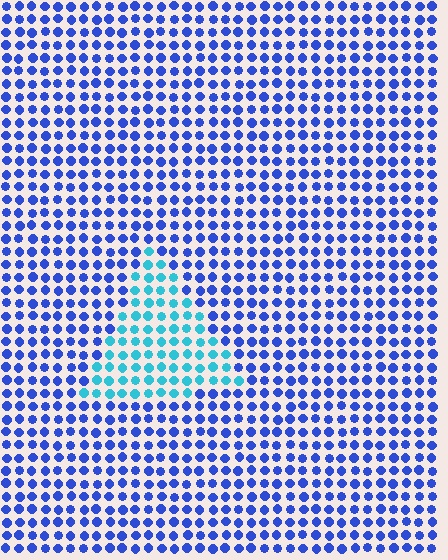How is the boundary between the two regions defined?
The boundary is defined purely by a slight shift in hue (about 43 degrees). Spacing, size, and orientation are identical on both sides.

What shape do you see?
I see a triangle.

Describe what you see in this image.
The image is filled with small blue elements in a uniform arrangement. A triangle-shaped region is visible where the elements are tinted to a slightly different hue, forming a subtle color boundary.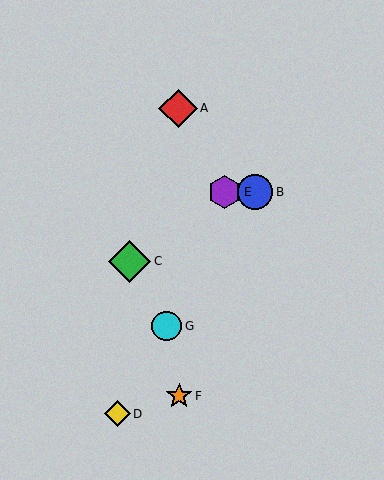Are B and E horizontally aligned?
Yes, both are at y≈192.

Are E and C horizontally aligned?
No, E is at y≈192 and C is at y≈261.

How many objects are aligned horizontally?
2 objects (B, E) are aligned horizontally.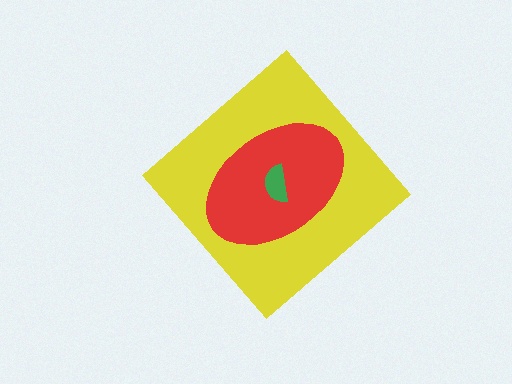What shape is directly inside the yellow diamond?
The red ellipse.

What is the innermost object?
The green semicircle.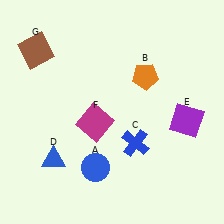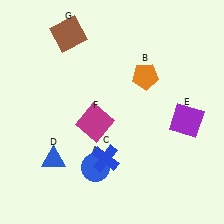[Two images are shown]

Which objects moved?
The objects that moved are: the blue cross (C), the brown square (G).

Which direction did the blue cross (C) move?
The blue cross (C) moved left.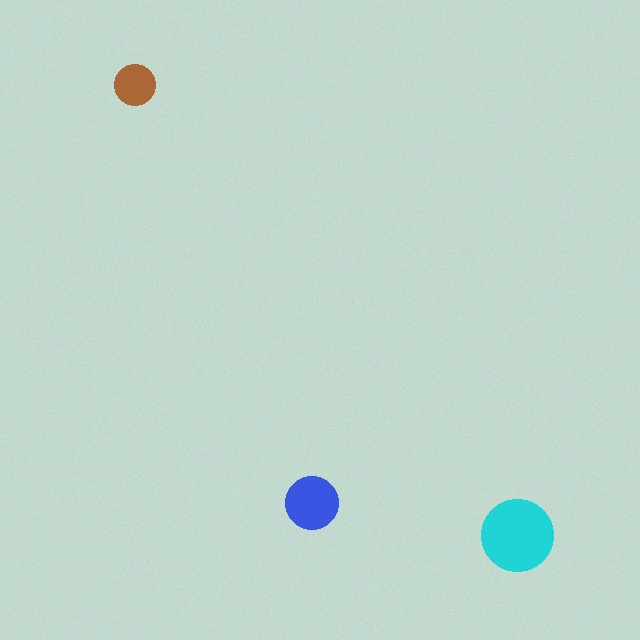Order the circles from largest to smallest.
the cyan one, the blue one, the brown one.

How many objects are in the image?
There are 3 objects in the image.